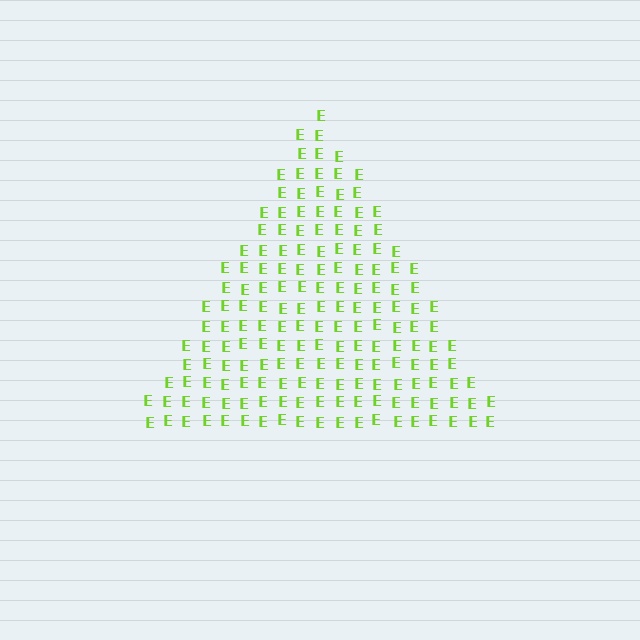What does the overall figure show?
The overall figure shows a triangle.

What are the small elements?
The small elements are letter E's.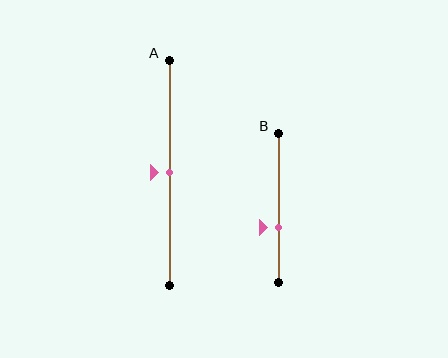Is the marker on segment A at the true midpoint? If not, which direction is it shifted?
Yes, the marker on segment A is at the true midpoint.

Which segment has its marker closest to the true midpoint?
Segment A has its marker closest to the true midpoint.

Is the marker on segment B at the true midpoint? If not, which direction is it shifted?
No, the marker on segment B is shifted downward by about 13% of the segment length.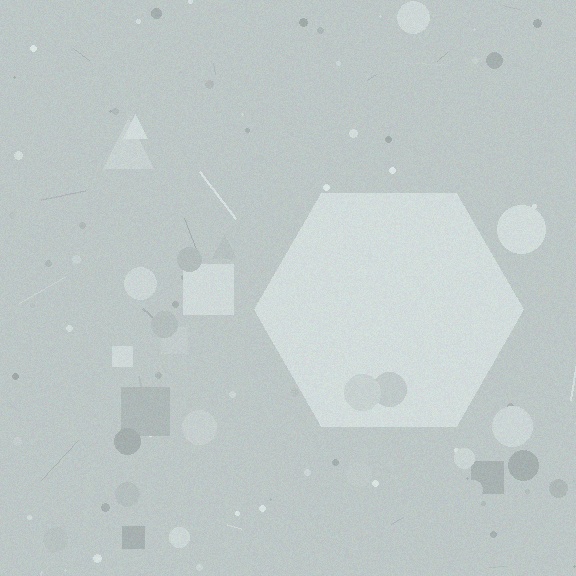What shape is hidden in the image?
A hexagon is hidden in the image.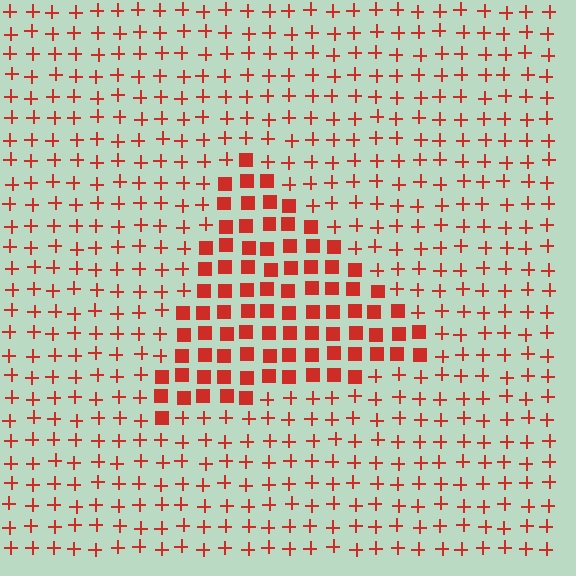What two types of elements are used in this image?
The image uses squares inside the triangle region and plus signs outside it.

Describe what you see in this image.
The image is filled with small red elements arranged in a uniform grid. A triangle-shaped region contains squares, while the surrounding area contains plus signs. The boundary is defined purely by the change in element shape.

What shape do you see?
I see a triangle.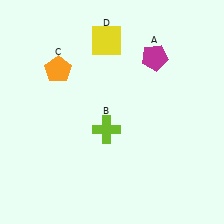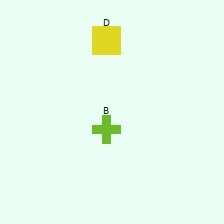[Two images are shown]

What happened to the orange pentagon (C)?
The orange pentagon (C) was removed in Image 2. It was in the top-left area of Image 1.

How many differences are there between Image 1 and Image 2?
There are 2 differences between the two images.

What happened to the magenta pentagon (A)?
The magenta pentagon (A) was removed in Image 2. It was in the top-right area of Image 1.